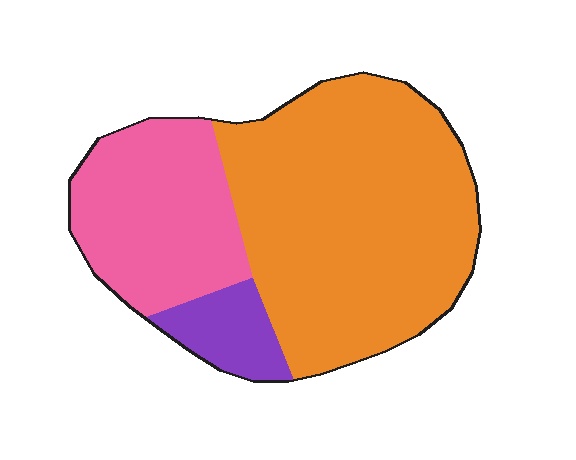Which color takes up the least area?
Purple, at roughly 10%.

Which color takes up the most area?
Orange, at roughly 60%.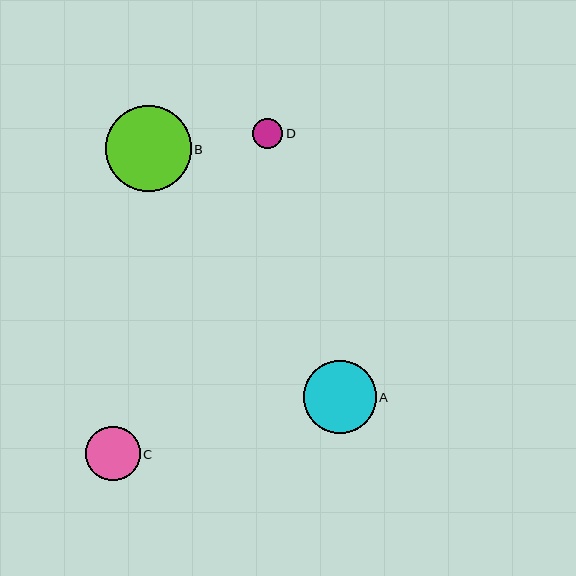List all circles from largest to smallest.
From largest to smallest: B, A, C, D.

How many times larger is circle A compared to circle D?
Circle A is approximately 2.4 times the size of circle D.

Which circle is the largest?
Circle B is the largest with a size of approximately 85 pixels.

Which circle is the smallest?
Circle D is the smallest with a size of approximately 31 pixels.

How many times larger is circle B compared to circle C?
Circle B is approximately 1.6 times the size of circle C.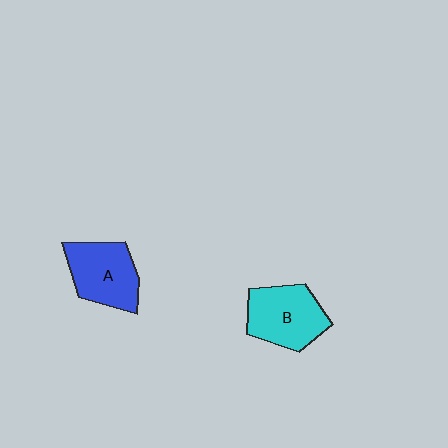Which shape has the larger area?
Shape B (cyan).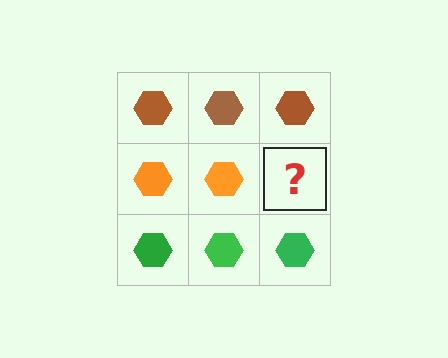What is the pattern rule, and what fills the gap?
The rule is that each row has a consistent color. The gap should be filled with an orange hexagon.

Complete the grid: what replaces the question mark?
The question mark should be replaced with an orange hexagon.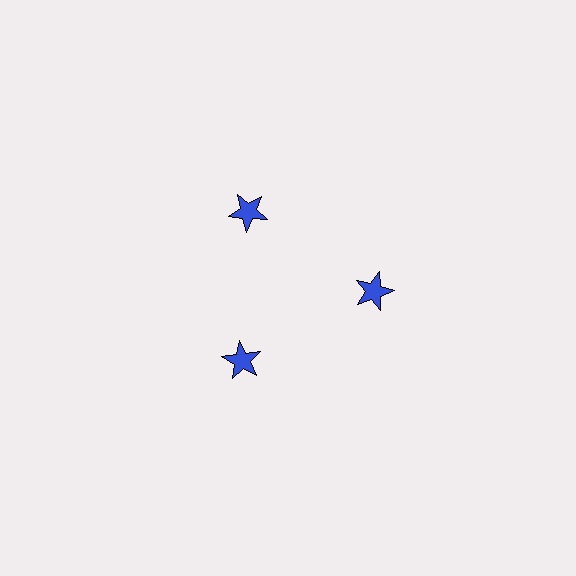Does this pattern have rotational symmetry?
Yes, this pattern has 3-fold rotational symmetry. It looks the same after rotating 120 degrees around the center.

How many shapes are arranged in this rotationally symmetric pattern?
There are 3 shapes, arranged in 3 groups of 1.